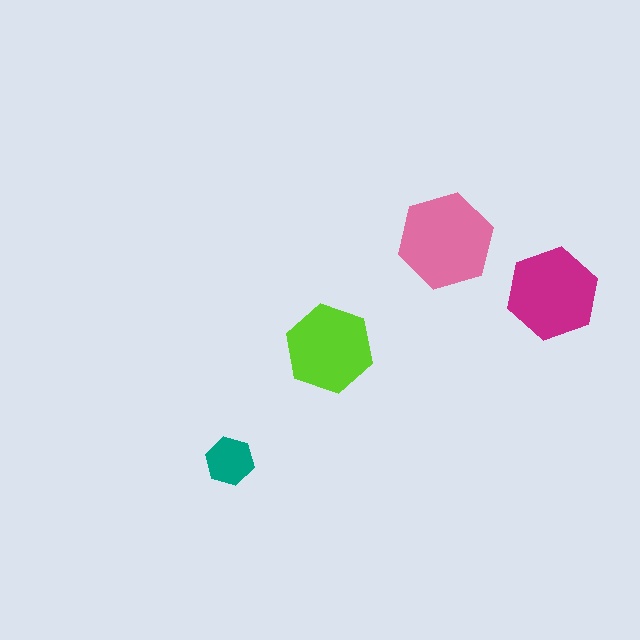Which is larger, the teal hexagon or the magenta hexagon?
The magenta one.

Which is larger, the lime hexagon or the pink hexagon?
The pink one.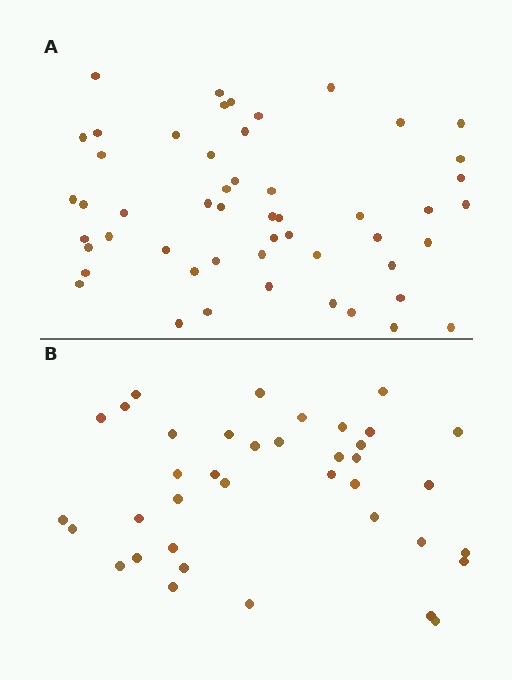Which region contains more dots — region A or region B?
Region A (the top region) has more dots.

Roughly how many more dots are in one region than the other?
Region A has approximately 15 more dots than region B.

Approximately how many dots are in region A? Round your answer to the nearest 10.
About 50 dots. (The exact count is 52, which rounds to 50.)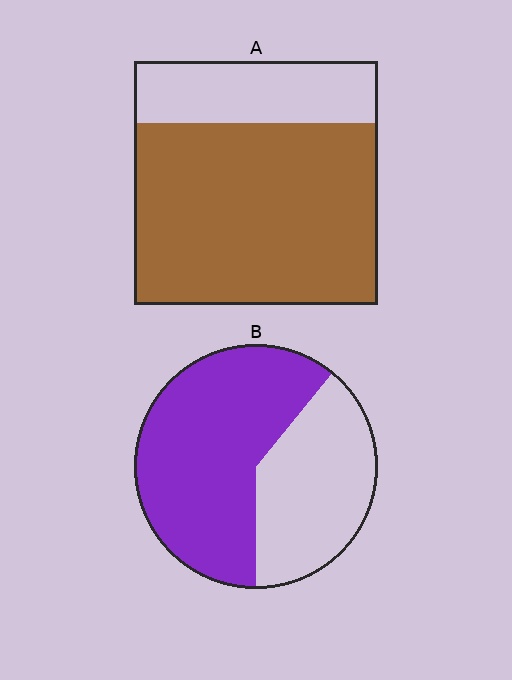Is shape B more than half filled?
Yes.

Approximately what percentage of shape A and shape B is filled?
A is approximately 75% and B is approximately 60%.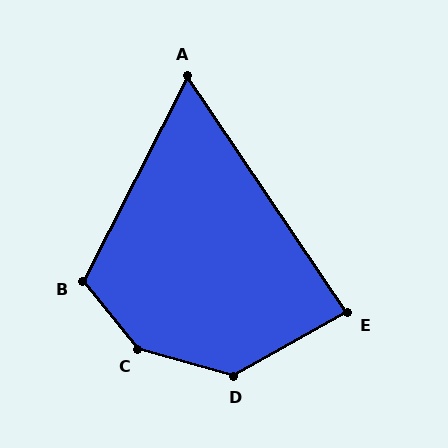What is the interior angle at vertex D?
Approximately 135 degrees (obtuse).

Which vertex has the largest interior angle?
C, at approximately 144 degrees.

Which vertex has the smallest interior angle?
A, at approximately 61 degrees.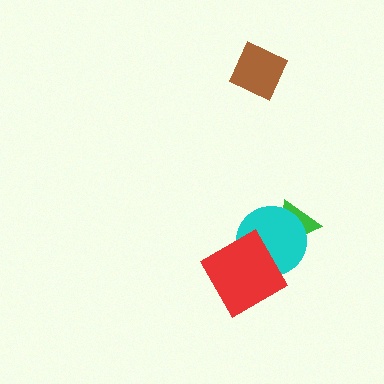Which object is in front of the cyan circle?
The red diamond is in front of the cyan circle.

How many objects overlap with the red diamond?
1 object overlaps with the red diamond.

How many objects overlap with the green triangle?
1 object overlaps with the green triangle.